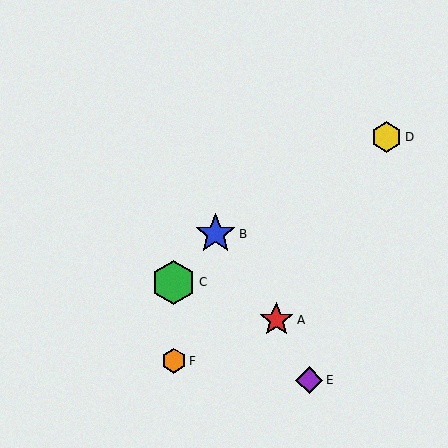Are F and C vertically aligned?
Yes, both are at x≈174.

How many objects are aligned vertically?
2 objects (C, F) are aligned vertically.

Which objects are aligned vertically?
Objects C, F are aligned vertically.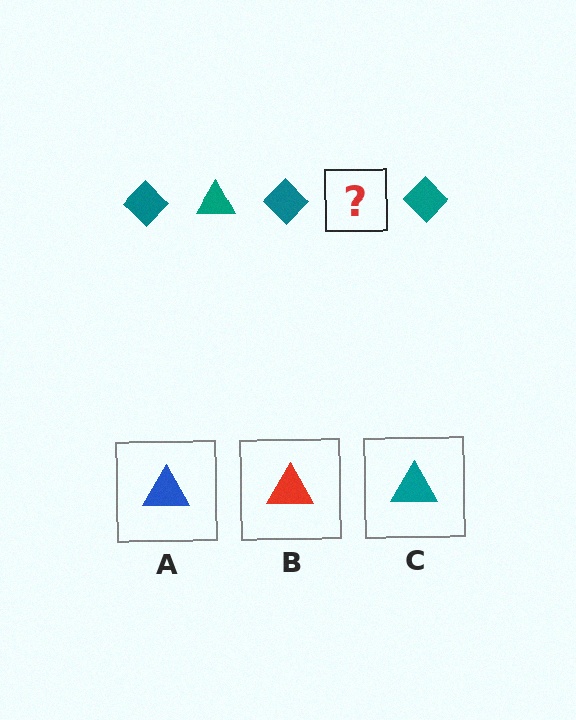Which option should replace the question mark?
Option C.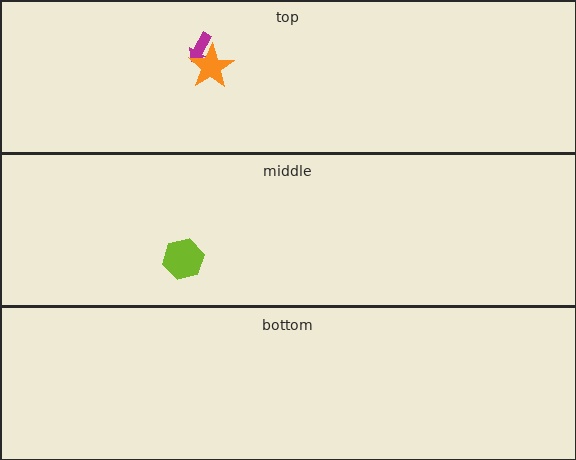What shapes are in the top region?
The magenta arrow, the orange star.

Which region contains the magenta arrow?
The top region.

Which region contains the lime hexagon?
The middle region.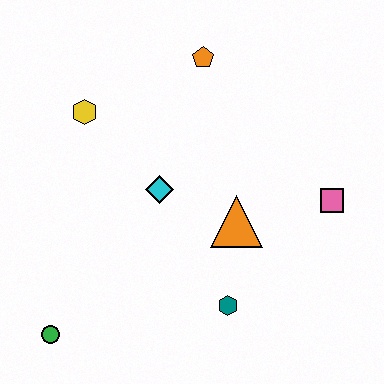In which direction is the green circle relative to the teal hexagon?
The green circle is to the left of the teal hexagon.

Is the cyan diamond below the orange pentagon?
Yes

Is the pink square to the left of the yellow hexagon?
No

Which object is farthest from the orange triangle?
The green circle is farthest from the orange triangle.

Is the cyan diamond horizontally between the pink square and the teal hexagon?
No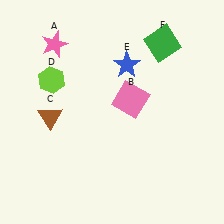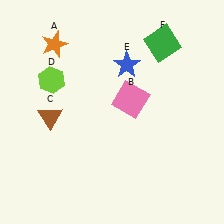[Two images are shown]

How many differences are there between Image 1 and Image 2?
There is 1 difference between the two images.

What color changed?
The star (A) changed from pink in Image 1 to orange in Image 2.